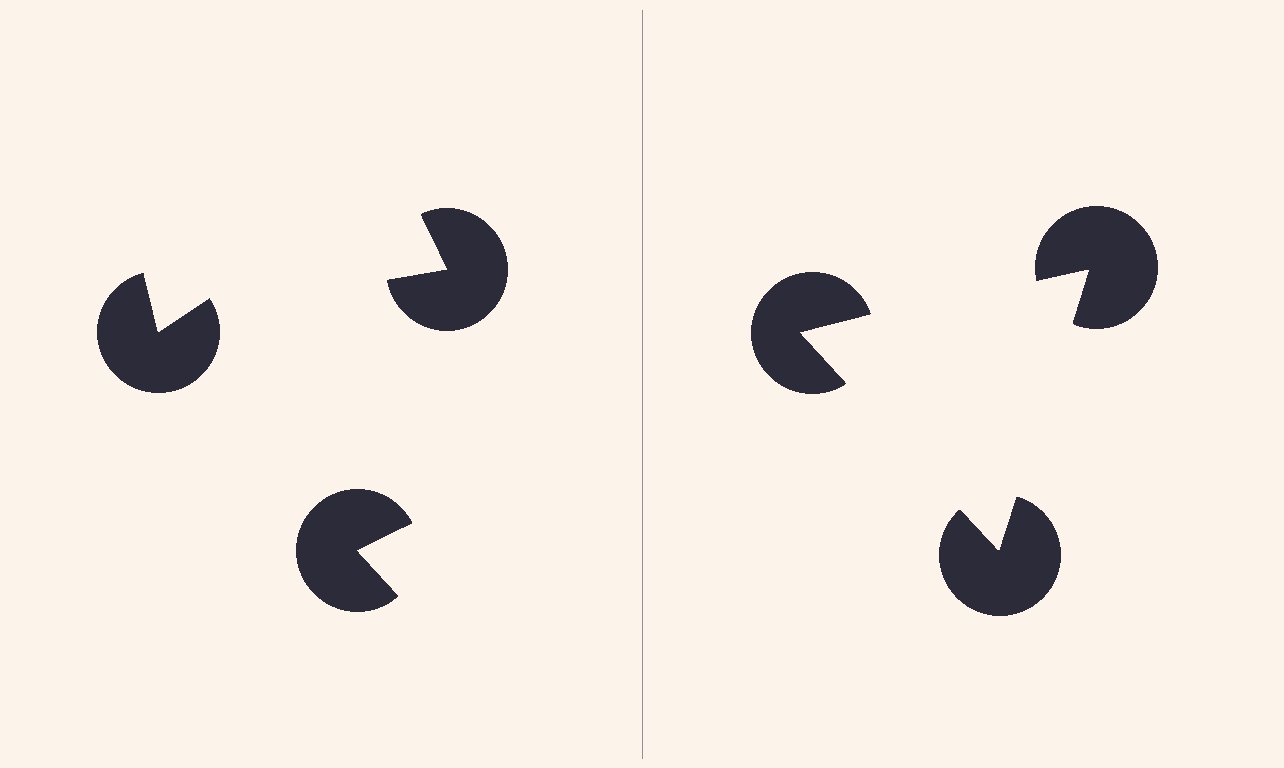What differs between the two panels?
The pac-man discs are positioned identically on both sides; only the wedge orientations differ. On the right they align to a triangle; on the left they are misaligned.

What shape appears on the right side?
An illusory triangle.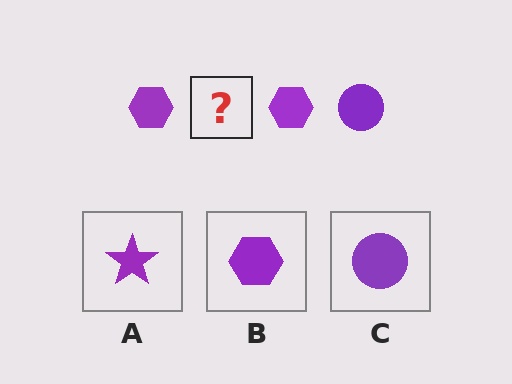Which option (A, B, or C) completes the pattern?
C.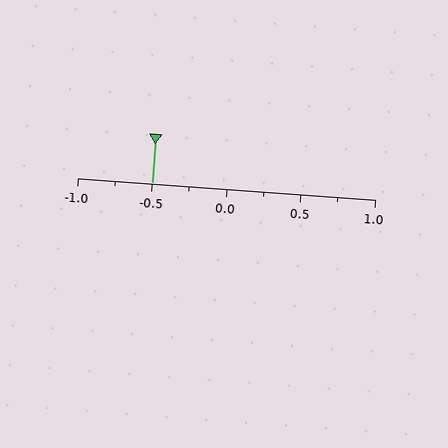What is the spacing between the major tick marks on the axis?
The major ticks are spaced 0.5 apart.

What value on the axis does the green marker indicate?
The marker indicates approximately -0.5.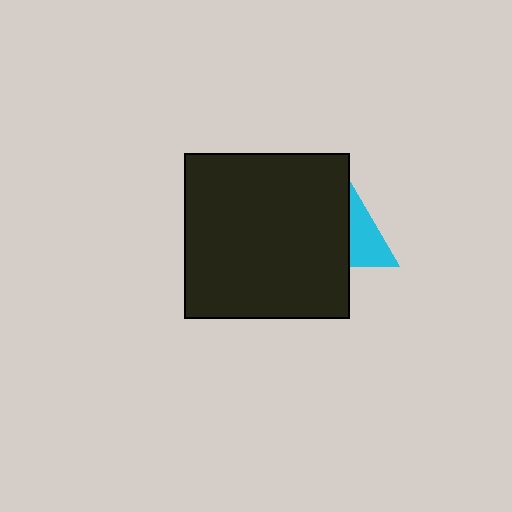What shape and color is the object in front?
The object in front is a black square.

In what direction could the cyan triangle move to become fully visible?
The cyan triangle could move right. That would shift it out from behind the black square entirely.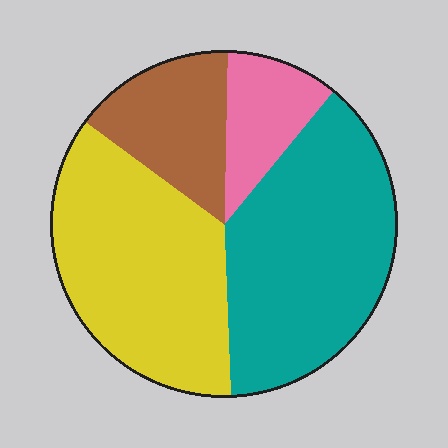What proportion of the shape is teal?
Teal covers roughly 40% of the shape.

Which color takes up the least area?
Pink, at roughly 10%.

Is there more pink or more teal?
Teal.